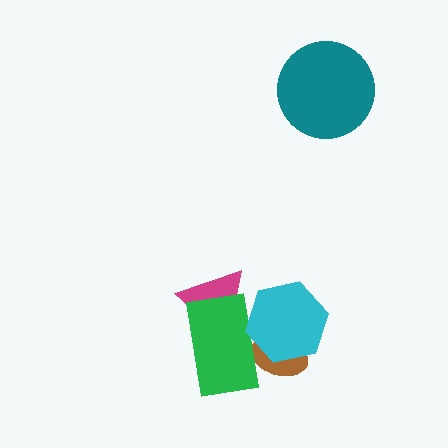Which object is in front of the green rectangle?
The cyan hexagon is in front of the green rectangle.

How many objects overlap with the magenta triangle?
1 object overlaps with the magenta triangle.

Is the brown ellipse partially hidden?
Yes, it is partially covered by another shape.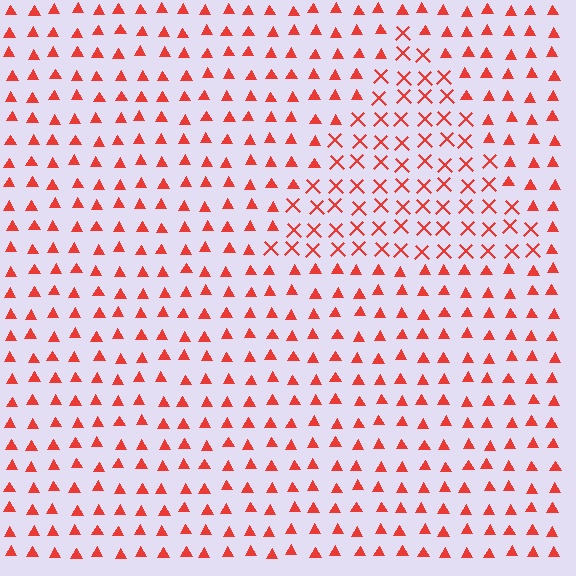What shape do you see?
I see a triangle.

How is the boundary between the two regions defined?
The boundary is defined by a change in element shape: X marks inside vs. triangles outside. All elements share the same color and spacing.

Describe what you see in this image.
The image is filled with small red elements arranged in a uniform grid. A triangle-shaped region contains X marks, while the surrounding area contains triangles. The boundary is defined purely by the change in element shape.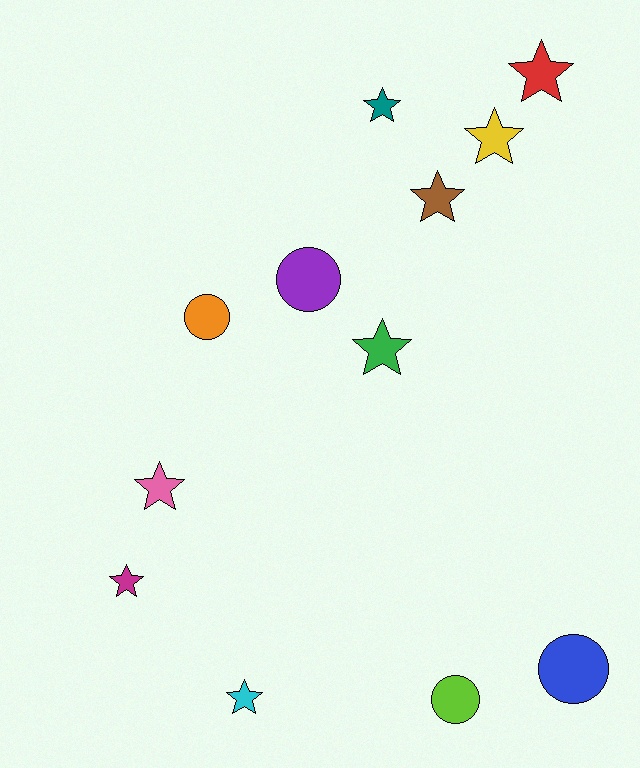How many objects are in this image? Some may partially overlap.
There are 12 objects.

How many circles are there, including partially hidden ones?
There are 4 circles.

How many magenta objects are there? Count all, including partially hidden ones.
There is 1 magenta object.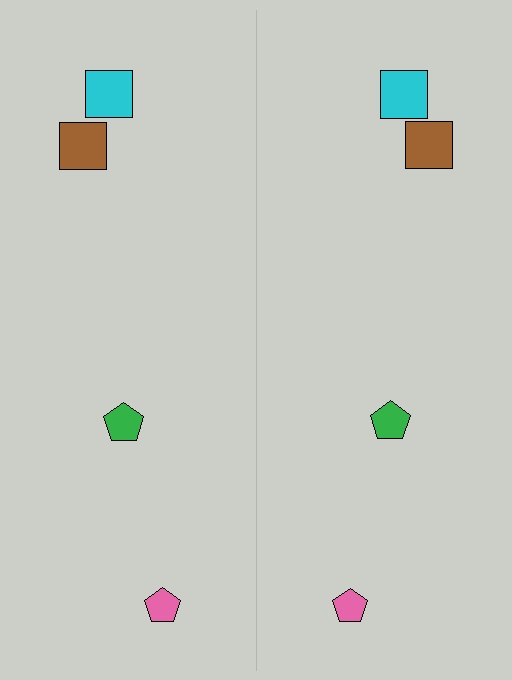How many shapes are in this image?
There are 8 shapes in this image.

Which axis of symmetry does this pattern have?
The pattern has a vertical axis of symmetry running through the center of the image.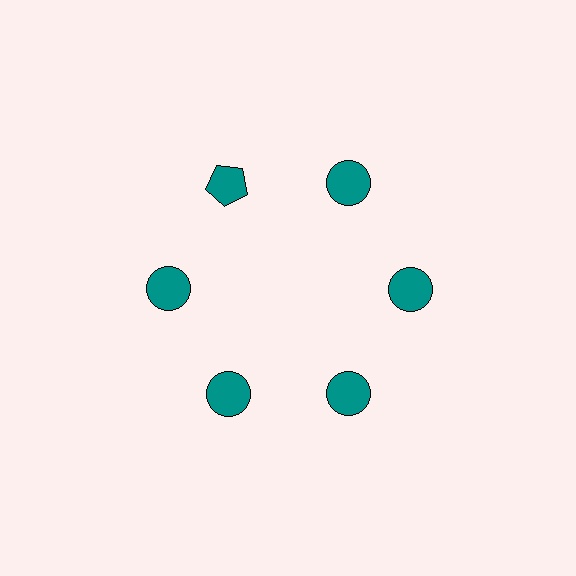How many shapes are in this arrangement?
There are 6 shapes arranged in a ring pattern.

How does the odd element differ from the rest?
It has a different shape: pentagon instead of circle.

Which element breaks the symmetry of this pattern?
The teal pentagon at roughly the 11 o'clock position breaks the symmetry. All other shapes are teal circles.